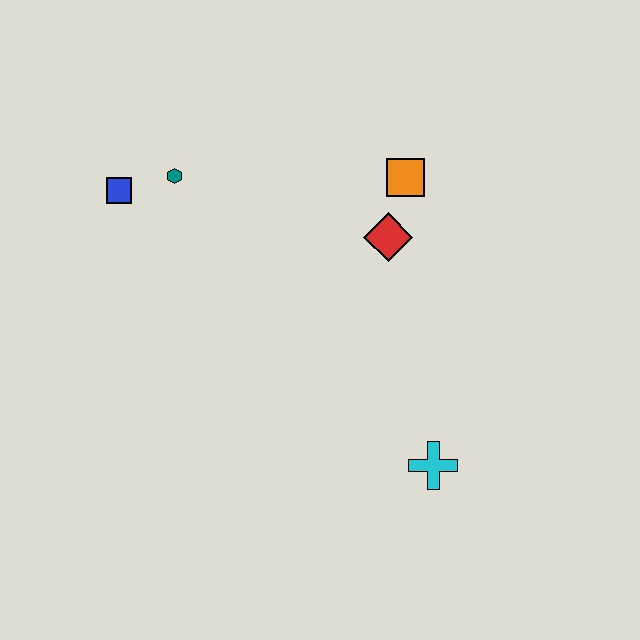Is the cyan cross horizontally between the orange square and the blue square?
No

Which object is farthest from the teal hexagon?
The cyan cross is farthest from the teal hexagon.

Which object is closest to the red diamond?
The orange square is closest to the red diamond.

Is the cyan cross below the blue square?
Yes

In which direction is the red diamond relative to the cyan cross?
The red diamond is above the cyan cross.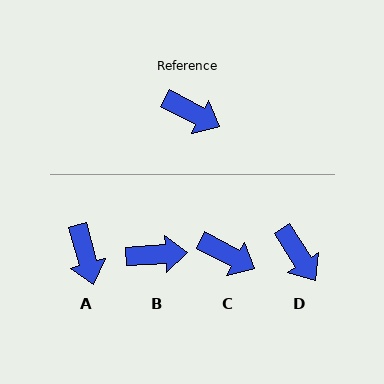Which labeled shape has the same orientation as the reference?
C.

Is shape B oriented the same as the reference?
No, it is off by about 32 degrees.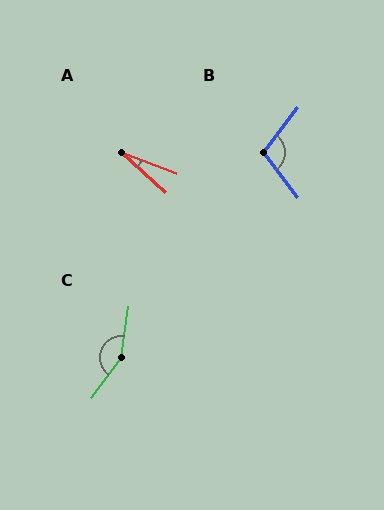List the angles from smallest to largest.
A (22°), B (106°), C (152°).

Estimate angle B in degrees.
Approximately 106 degrees.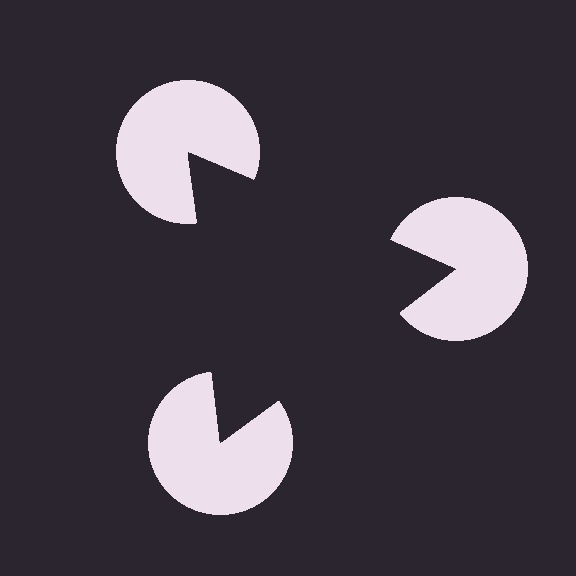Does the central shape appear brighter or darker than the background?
It typically appears slightly darker than the background, even though no actual brightness change is drawn.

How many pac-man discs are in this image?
There are 3 — one at each vertex of the illusory triangle.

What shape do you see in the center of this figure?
An illusory triangle — its edges are inferred from the aligned wedge cuts in the pac-man discs, not physically drawn.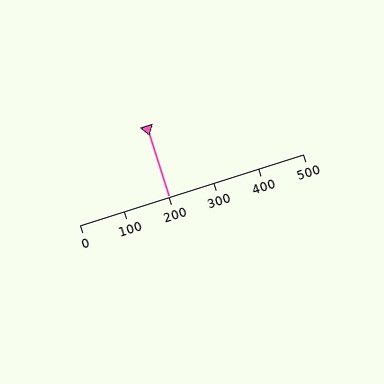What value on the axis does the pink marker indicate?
The marker indicates approximately 200.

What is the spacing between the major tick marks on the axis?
The major ticks are spaced 100 apart.